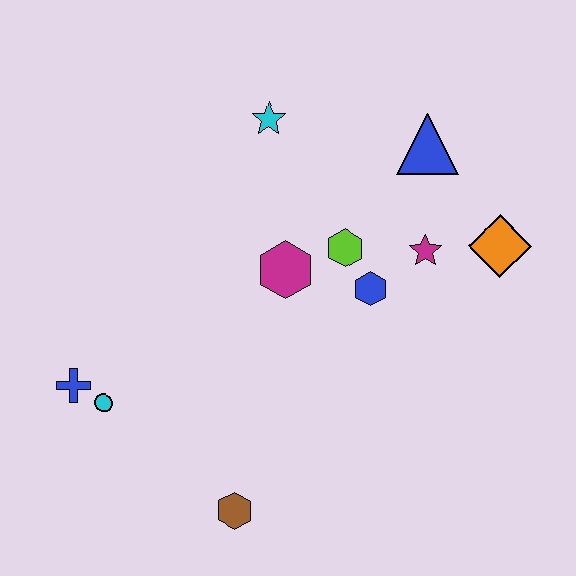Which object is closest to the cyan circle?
The blue cross is closest to the cyan circle.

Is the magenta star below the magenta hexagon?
No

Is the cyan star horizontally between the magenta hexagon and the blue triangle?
No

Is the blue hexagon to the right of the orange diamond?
No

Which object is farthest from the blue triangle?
The blue cross is farthest from the blue triangle.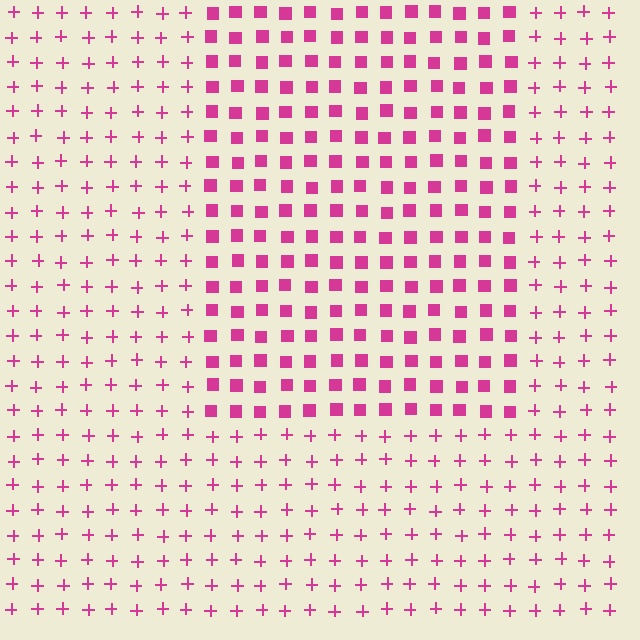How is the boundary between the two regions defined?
The boundary is defined by a change in element shape: squares inside vs. plus signs outside. All elements share the same color and spacing.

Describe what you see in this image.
The image is filled with small magenta elements arranged in a uniform grid. A rectangle-shaped region contains squares, while the surrounding area contains plus signs. The boundary is defined purely by the change in element shape.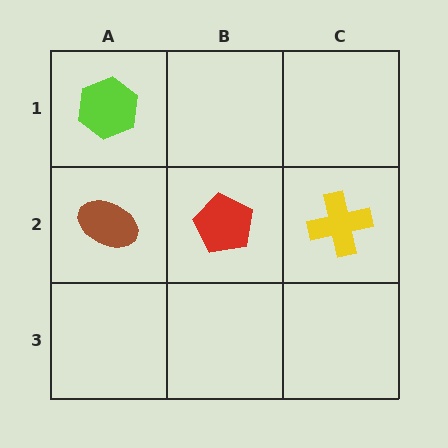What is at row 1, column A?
A lime hexagon.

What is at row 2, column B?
A red pentagon.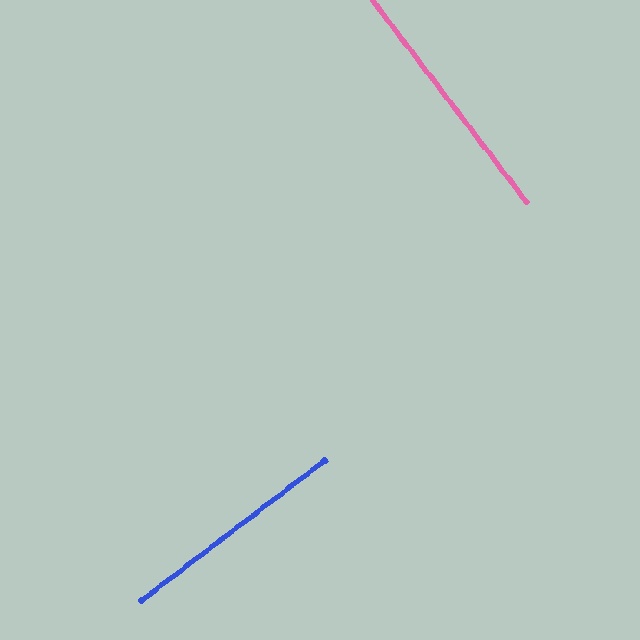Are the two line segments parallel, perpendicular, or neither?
Perpendicular — they meet at approximately 90°.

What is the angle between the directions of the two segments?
Approximately 90 degrees.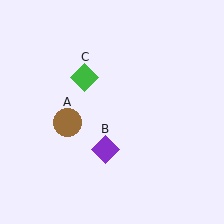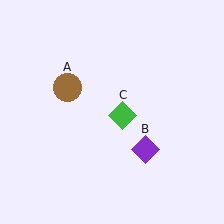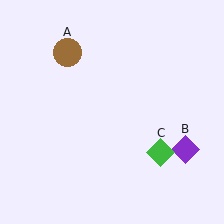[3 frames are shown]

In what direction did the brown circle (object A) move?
The brown circle (object A) moved up.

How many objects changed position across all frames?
3 objects changed position: brown circle (object A), purple diamond (object B), green diamond (object C).